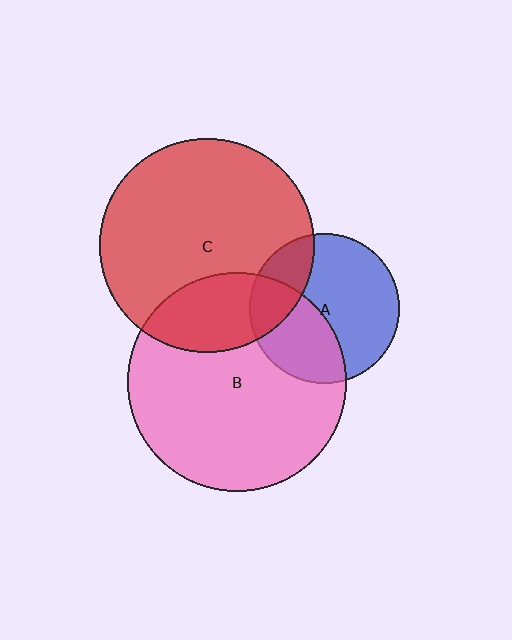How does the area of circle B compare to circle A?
Approximately 2.1 times.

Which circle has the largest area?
Circle B (pink).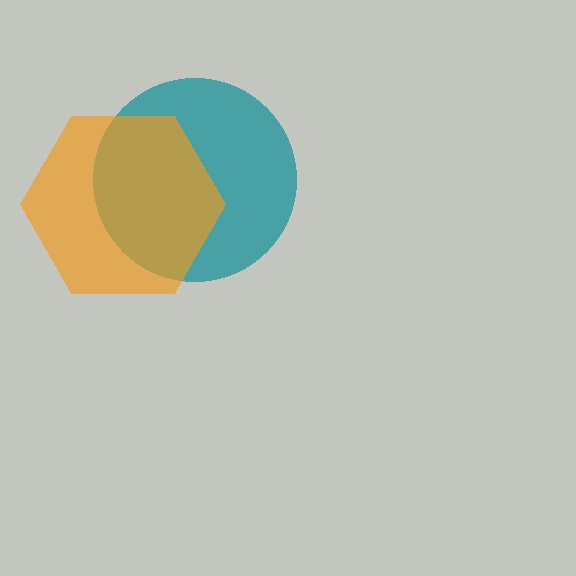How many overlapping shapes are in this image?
There are 2 overlapping shapes in the image.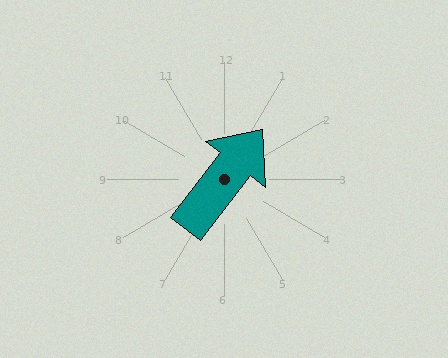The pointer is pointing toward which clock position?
Roughly 1 o'clock.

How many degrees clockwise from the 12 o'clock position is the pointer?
Approximately 38 degrees.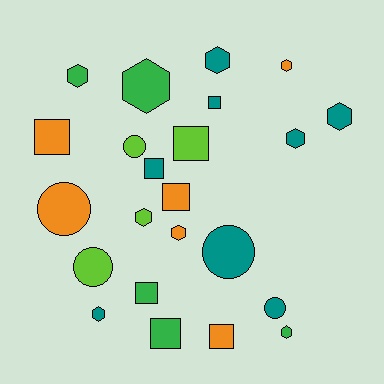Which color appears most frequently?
Teal, with 8 objects.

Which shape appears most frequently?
Hexagon, with 10 objects.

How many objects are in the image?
There are 23 objects.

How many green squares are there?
There are 2 green squares.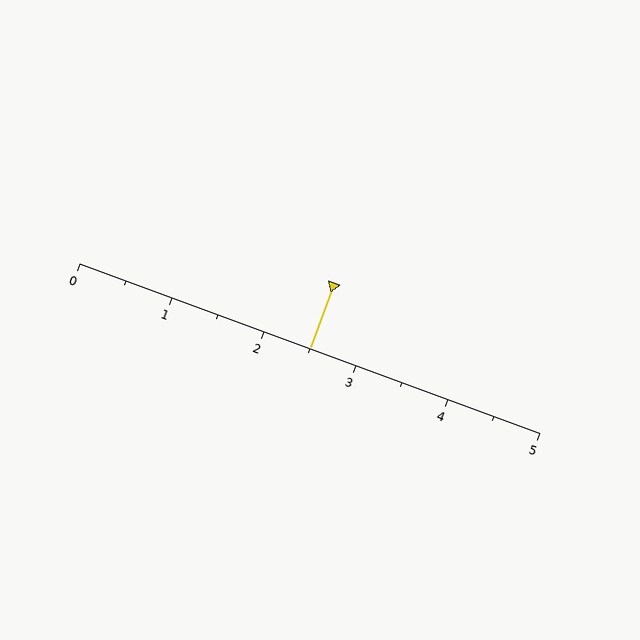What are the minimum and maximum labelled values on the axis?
The axis runs from 0 to 5.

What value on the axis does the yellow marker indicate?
The marker indicates approximately 2.5.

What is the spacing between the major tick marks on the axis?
The major ticks are spaced 1 apart.